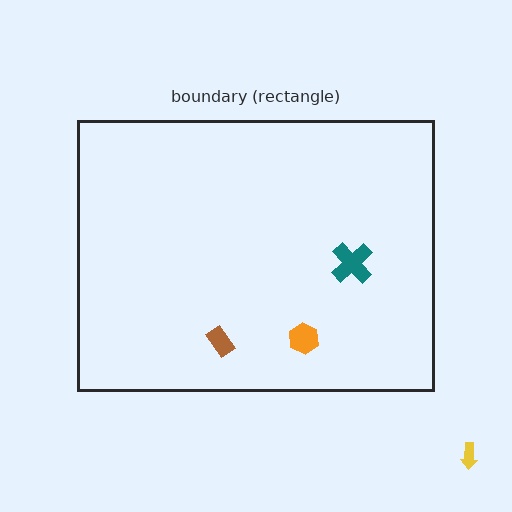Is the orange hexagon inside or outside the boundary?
Inside.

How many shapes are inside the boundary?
3 inside, 1 outside.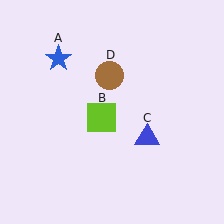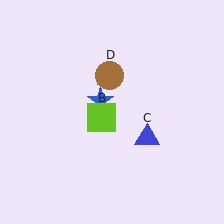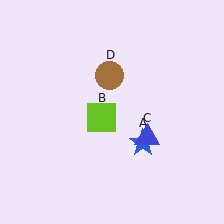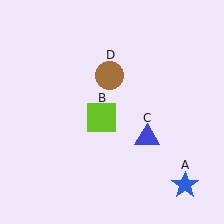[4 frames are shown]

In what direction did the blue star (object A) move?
The blue star (object A) moved down and to the right.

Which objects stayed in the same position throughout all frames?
Lime square (object B) and blue triangle (object C) and brown circle (object D) remained stationary.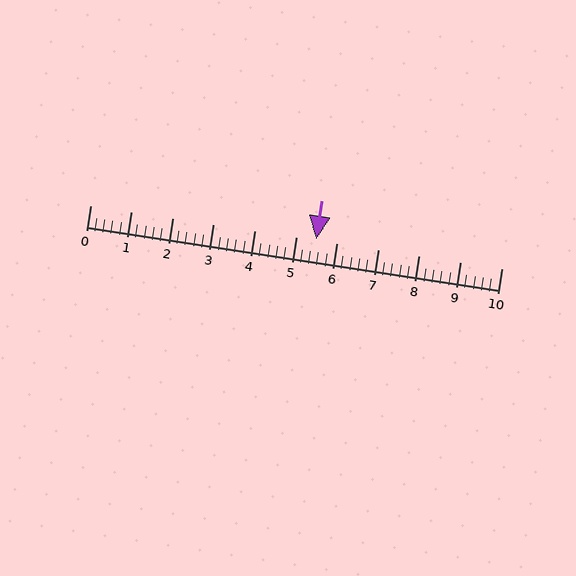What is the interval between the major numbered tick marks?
The major tick marks are spaced 1 units apart.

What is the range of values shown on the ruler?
The ruler shows values from 0 to 10.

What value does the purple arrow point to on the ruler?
The purple arrow points to approximately 5.5.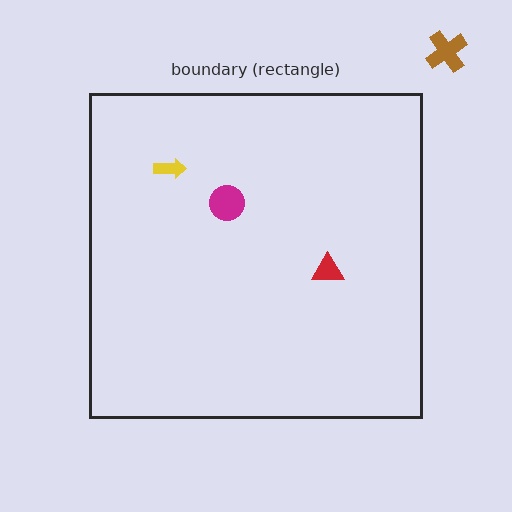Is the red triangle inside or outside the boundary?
Inside.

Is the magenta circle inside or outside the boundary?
Inside.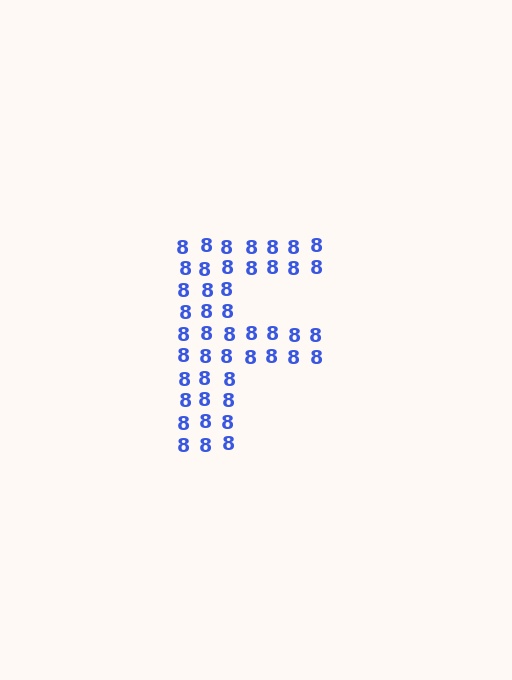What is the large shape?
The large shape is the letter F.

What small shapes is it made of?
It is made of small digit 8's.